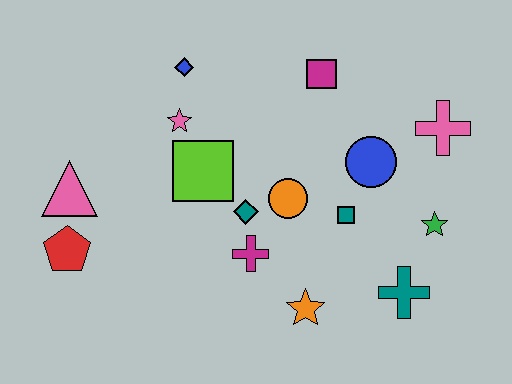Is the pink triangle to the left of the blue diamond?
Yes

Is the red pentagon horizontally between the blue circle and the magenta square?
No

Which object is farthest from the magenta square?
The red pentagon is farthest from the magenta square.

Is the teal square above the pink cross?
No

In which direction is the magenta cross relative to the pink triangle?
The magenta cross is to the right of the pink triangle.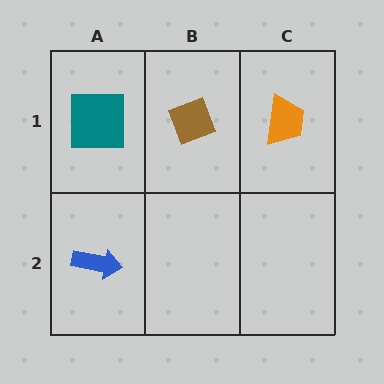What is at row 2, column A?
A blue arrow.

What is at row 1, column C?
An orange trapezoid.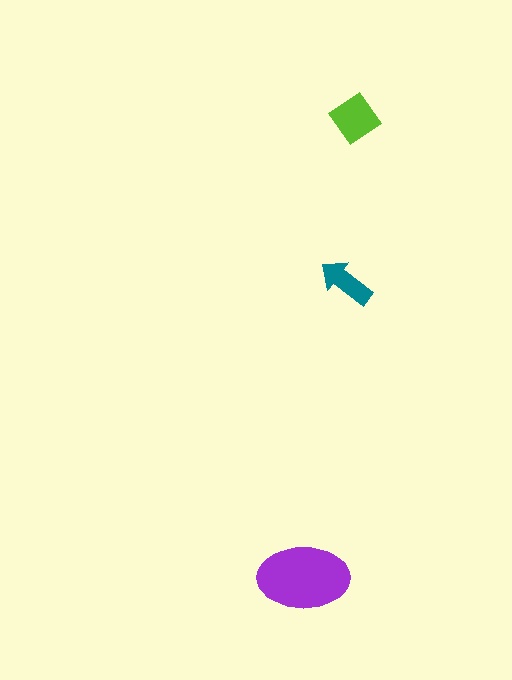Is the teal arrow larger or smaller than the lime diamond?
Smaller.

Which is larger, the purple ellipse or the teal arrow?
The purple ellipse.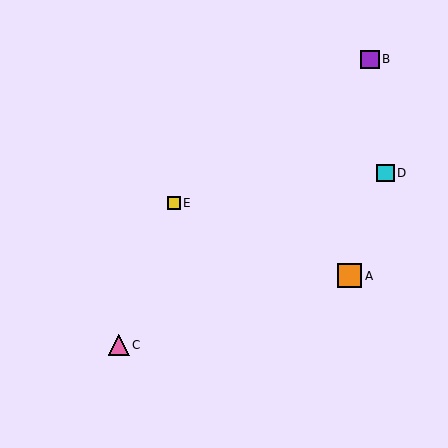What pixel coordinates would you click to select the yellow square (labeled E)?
Click at (174, 203) to select the yellow square E.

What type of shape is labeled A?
Shape A is an orange square.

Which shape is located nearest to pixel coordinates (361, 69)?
The purple square (labeled B) at (370, 59) is nearest to that location.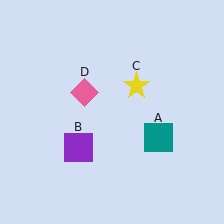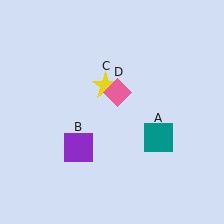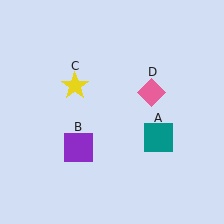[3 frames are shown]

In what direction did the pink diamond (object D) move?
The pink diamond (object D) moved right.